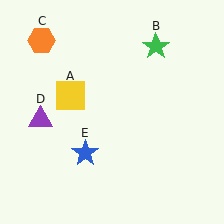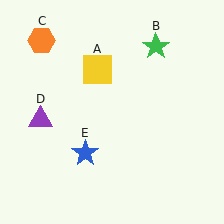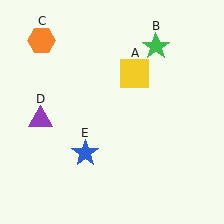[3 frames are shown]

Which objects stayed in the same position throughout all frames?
Green star (object B) and orange hexagon (object C) and purple triangle (object D) and blue star (object E) remained stationary.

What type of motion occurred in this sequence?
The yellow square (object A) rotated clockwise around the center of the scene.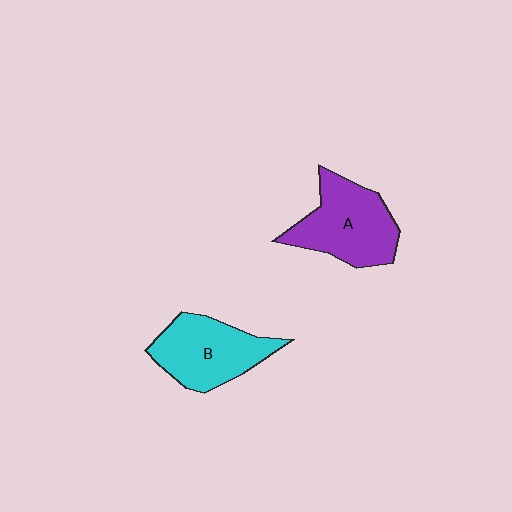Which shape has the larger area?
Shape A (purple).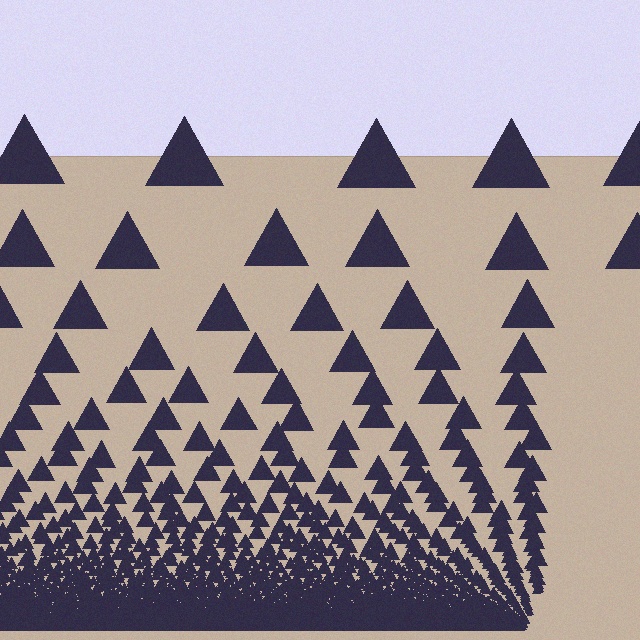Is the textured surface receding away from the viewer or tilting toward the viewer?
The surface appears to tilt toward the viewer. Texture elements get larger and sparser toward the top.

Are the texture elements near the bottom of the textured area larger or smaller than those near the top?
Smaller. The gradient is inverted — elements near the bottom are smaller and denser.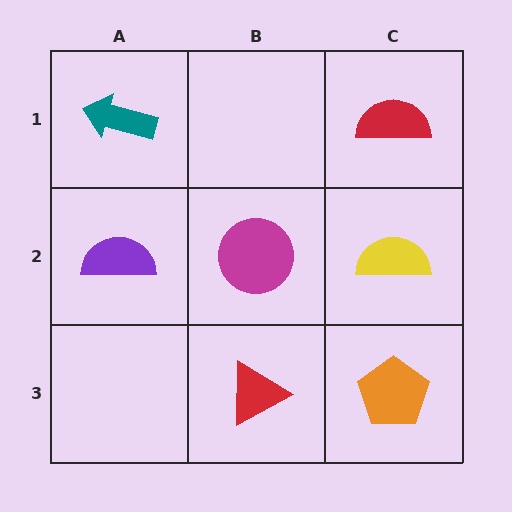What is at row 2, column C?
A yellow semicircle.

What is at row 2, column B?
A magenta circle.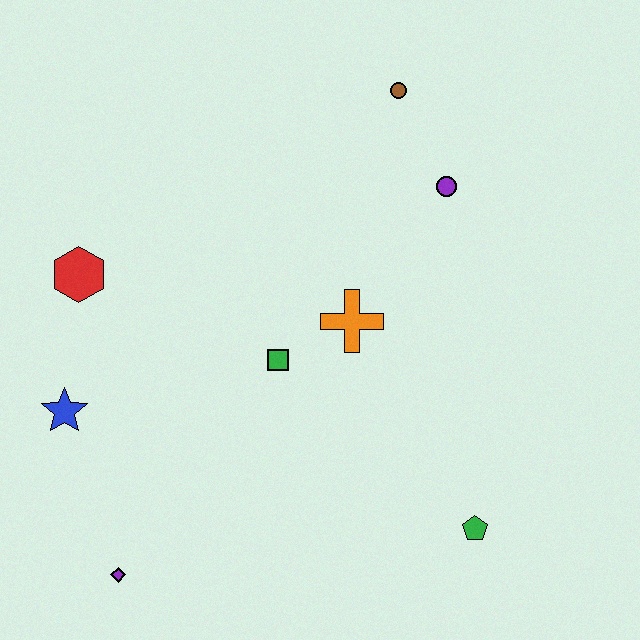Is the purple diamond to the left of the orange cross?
Yes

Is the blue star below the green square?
Yes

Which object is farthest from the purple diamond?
The brown circle is farthest from the purple diamond.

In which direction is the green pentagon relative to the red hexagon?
The green pentagon is to the right of the red hexagon.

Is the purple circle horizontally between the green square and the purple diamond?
No